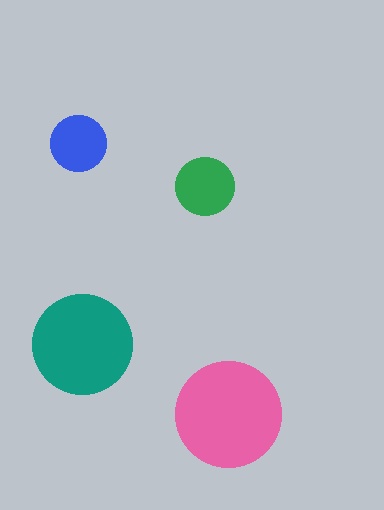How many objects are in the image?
There are 4 objects in the image.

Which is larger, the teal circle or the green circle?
The teal one.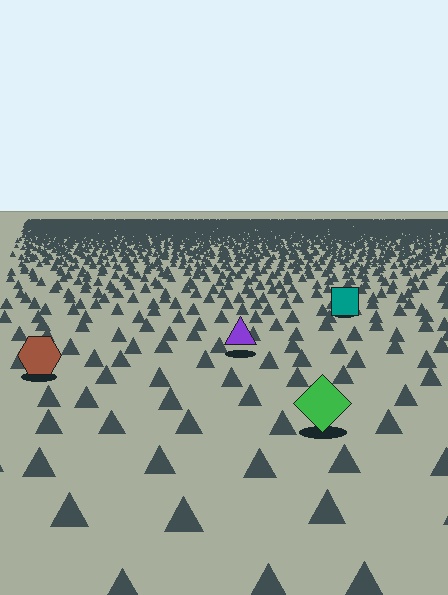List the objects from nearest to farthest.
From nearest to farthest: the green diamond, the brown hexagon, the purple triangle, the teal square.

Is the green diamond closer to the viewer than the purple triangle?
Yes. The green diamond is closer — you can tell from the texture gradient: the ground texture is coarser near it.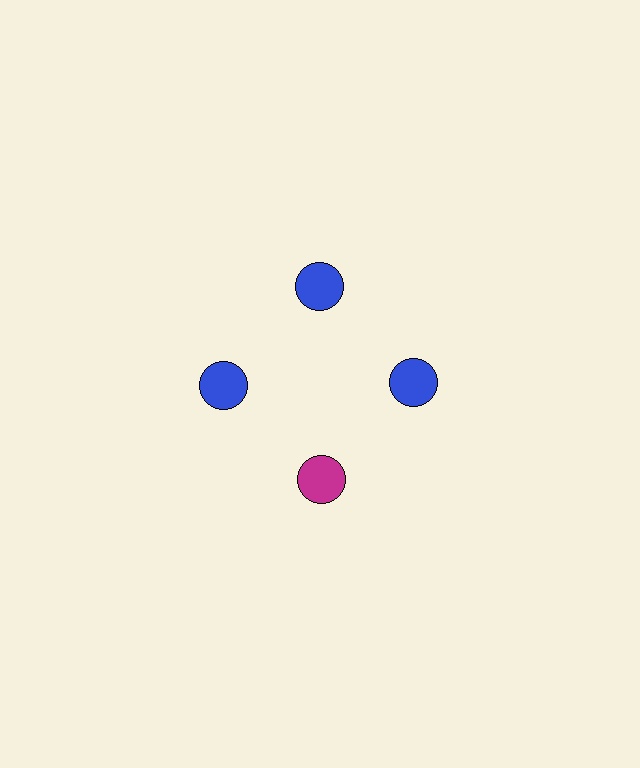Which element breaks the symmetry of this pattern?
The magenta circle at roughly the 6 o'clock position breaks the symmetry. All other shapes are blue circles.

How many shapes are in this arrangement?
There are 4 shapes arranged in a ring pattern.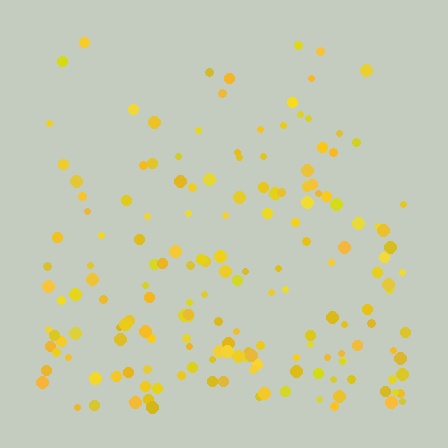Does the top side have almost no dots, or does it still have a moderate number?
Still a moderate number, just noticeably fewer than the bottom.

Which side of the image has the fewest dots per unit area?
The top.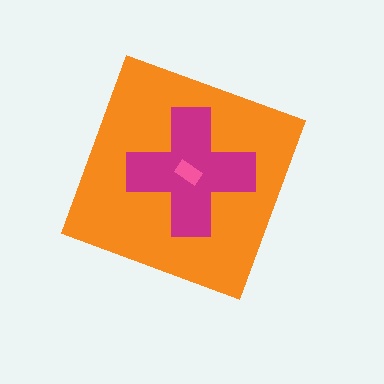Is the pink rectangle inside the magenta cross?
Yes.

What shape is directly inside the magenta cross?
The pink rectangle.